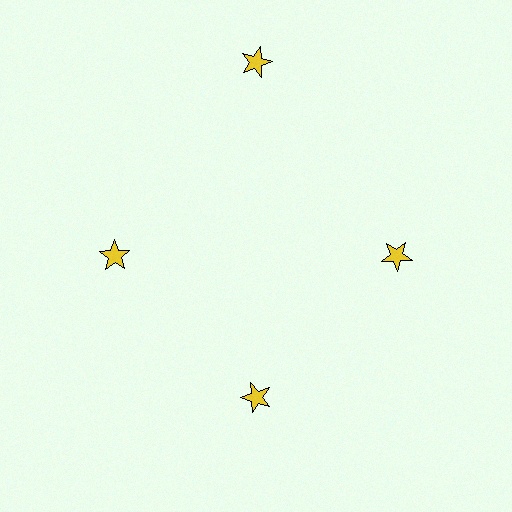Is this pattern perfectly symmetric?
No. The 4 yellow stars are arranged in a ring, but one element near the 12 o'clock position is pushed outward from the center, breaking the 4-fold rotational symmetry.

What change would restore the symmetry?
The symmetry would be restored by moving it inward, back onto the ring so that all 4 stars sit at equal angles and equal distance from the center.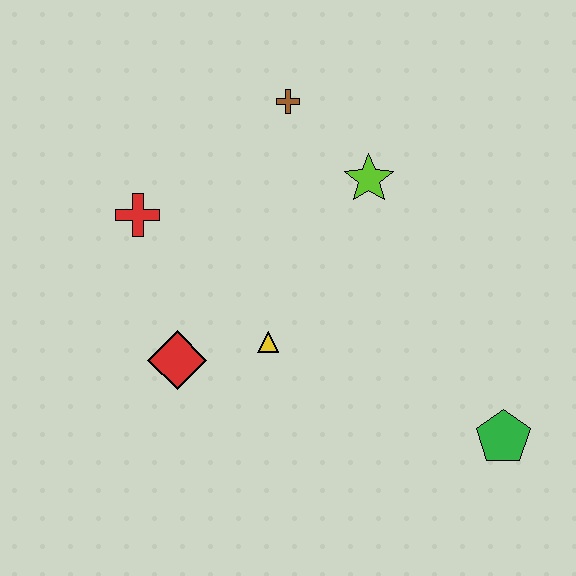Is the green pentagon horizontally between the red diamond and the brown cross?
No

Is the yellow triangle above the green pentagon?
Yes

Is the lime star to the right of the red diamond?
Yes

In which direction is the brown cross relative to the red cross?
The brown cross is to the right of the red cross.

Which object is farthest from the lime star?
The green pentagon is farthest from the lime star.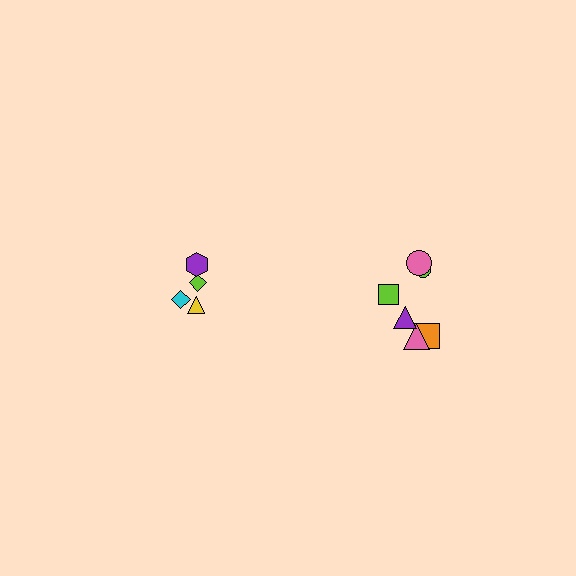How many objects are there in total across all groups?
There are 10 objects.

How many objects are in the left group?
There are 4 objects.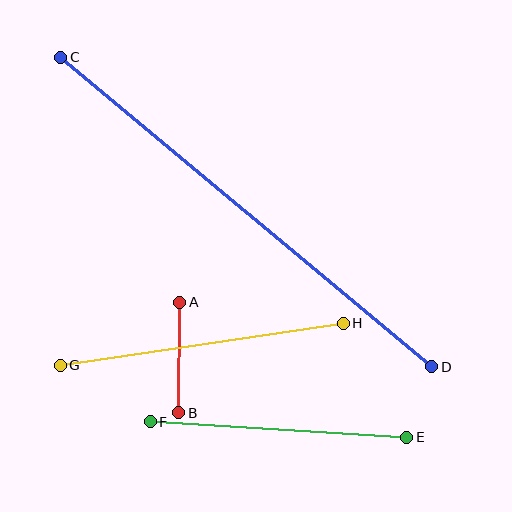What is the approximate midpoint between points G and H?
The midpoint is at approximately (202, 344) pixels.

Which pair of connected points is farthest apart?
Points C and D are farthest apart.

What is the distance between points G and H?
The distance is approximately 286 pixels.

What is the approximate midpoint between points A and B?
The midpoint is at approximately (179, 358) pixels.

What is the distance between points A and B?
The distance is approximately 110 pixels.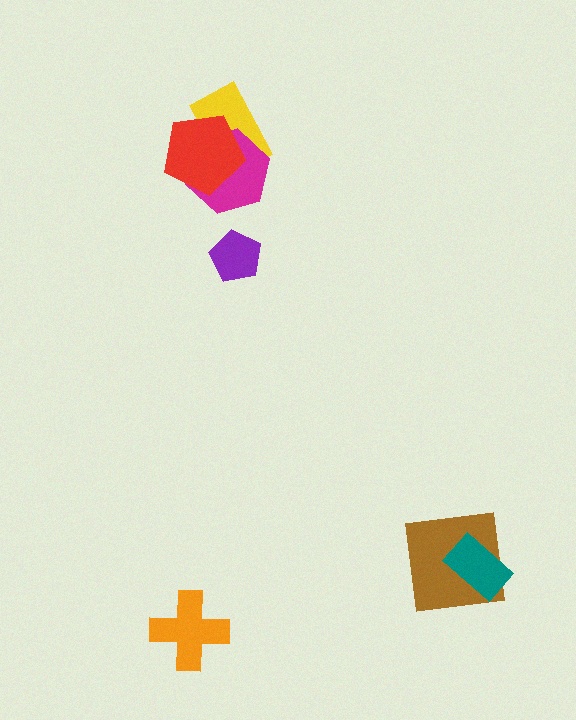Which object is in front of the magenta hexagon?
The red pentagon is in front of the magenta hexagon.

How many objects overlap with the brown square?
1 object overlaps with the brown square.